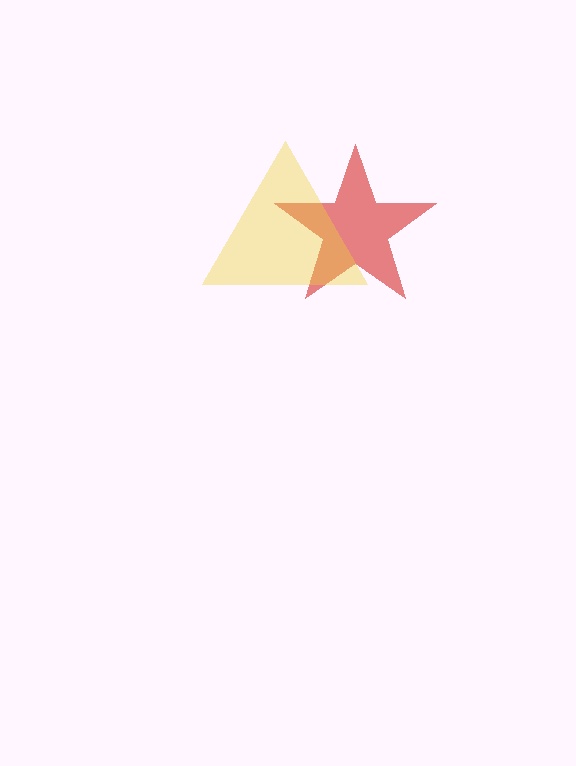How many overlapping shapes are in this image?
There are 2 overlapping shapes in the image.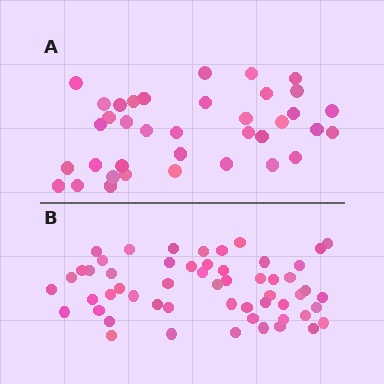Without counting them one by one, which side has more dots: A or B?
Region B (the bottom region) has more dots.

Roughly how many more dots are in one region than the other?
Region B has approximately 20 more dots than region A.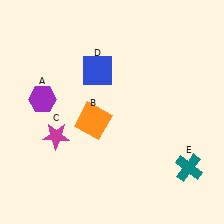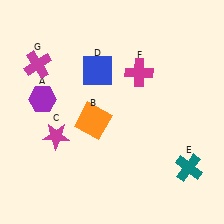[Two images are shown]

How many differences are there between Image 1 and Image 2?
There are 2 differences between the two images.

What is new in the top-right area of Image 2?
A magenta cross (F) was added in the top-right area of Image 2.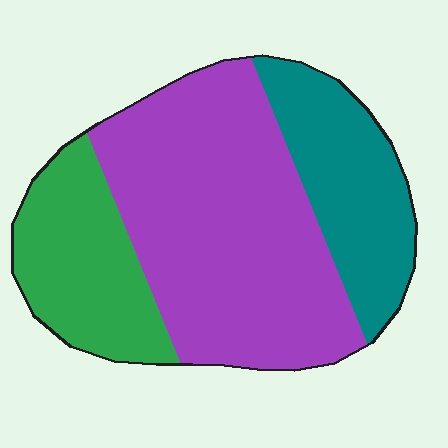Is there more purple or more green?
Purple.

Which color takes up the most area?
Purple, at roughly 55%.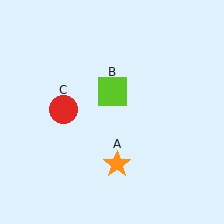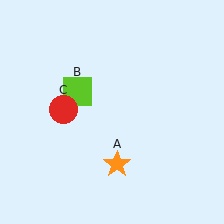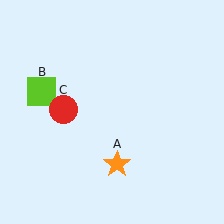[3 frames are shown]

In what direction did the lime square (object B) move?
The lime square (object B) moved left.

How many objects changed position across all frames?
1 object changed position: lime square (object B).